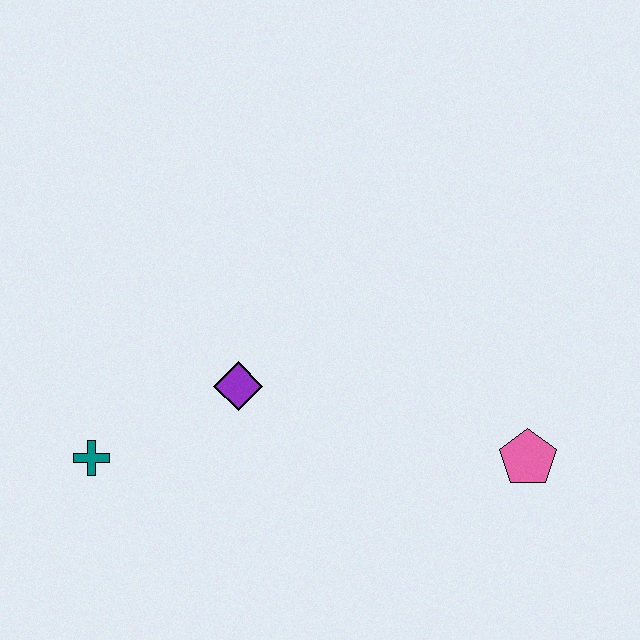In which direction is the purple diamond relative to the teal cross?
The purple diamond is to the right of the teal cross.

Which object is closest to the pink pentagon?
The purple diamond is closest to the pink pentagon.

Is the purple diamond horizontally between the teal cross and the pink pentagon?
Yes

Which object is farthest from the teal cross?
The pink pentagon is farthest from the teal cross.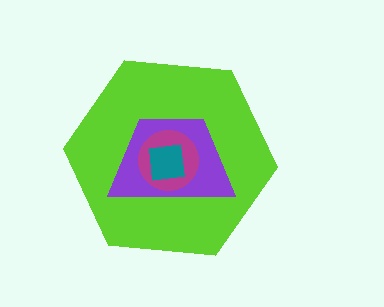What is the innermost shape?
The teal square.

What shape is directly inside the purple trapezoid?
The magenta circle.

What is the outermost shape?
The lime hexagon.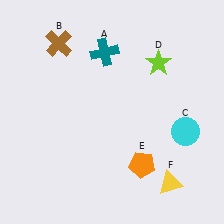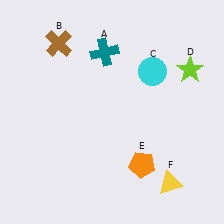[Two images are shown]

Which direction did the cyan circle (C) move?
The cyan circle (C) moved up.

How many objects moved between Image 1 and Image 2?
2 objects moved between the two images.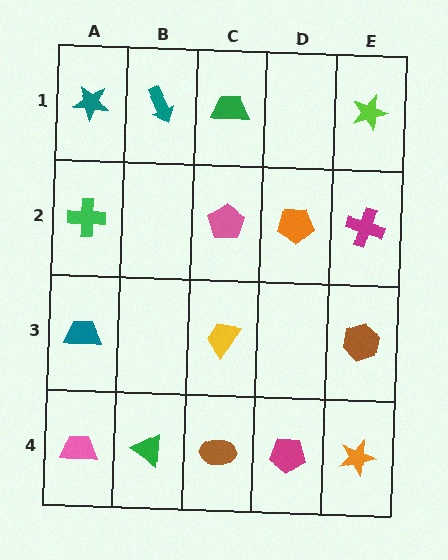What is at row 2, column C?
A pink pentagon.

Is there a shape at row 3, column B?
No, that cell is empty.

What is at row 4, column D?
A magenta pentagon.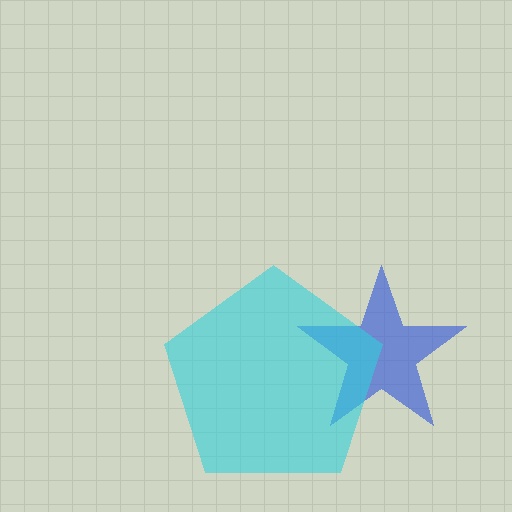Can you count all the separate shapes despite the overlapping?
Yes, there are 2 separate shapes.